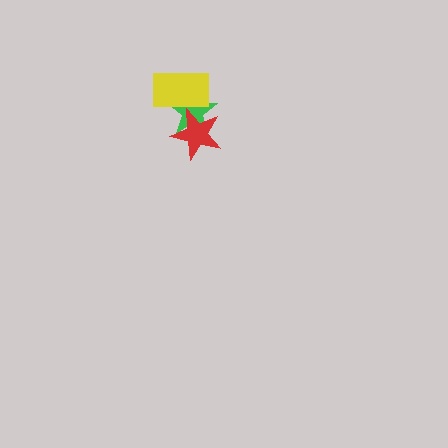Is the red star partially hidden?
No, no other shape covers it.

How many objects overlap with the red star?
2 objects overlap with the red star.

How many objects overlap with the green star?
2 objects overlap with the green star.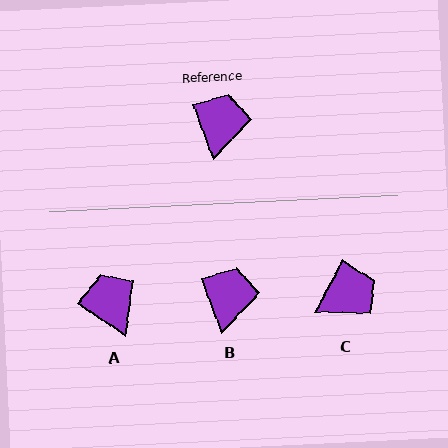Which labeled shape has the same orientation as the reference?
B.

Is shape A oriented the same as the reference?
No, it is off by about 35 degrees.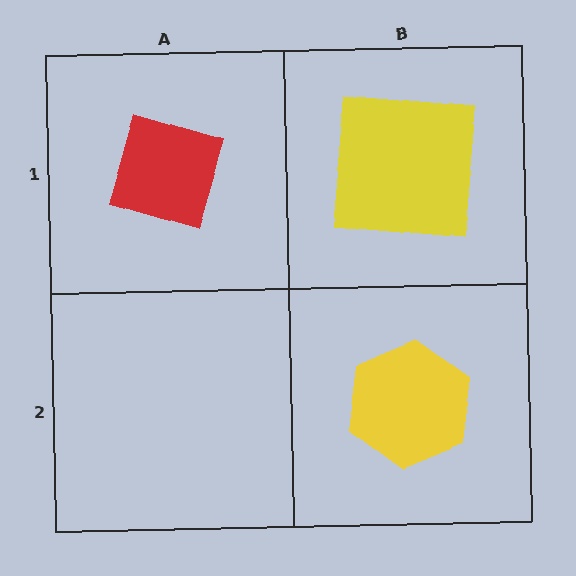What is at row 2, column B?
A yellow hexagon.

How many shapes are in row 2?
1 shape.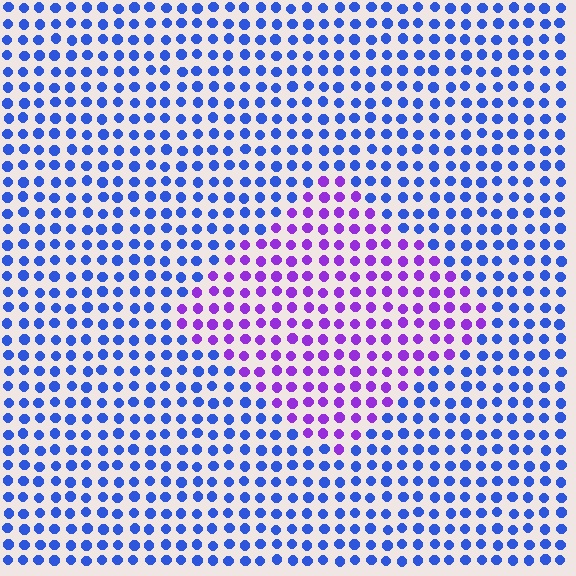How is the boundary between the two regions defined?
The boundary is defined purely by a slight shift in hue (about 51 degrees). Spacing, size, and orientation are identical on both sides.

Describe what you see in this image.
The image is filled with small blue elements in a uniform arrangement. A diamond-shaped region is visible where the elements are tinted to a slightly different hue, forming a subtle color boundary.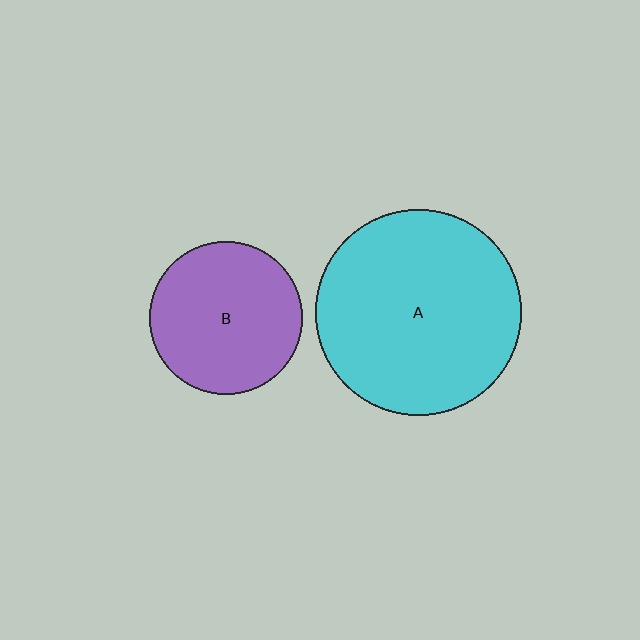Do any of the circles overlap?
No, none of the circles overlap.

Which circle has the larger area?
Circle A (cyan).